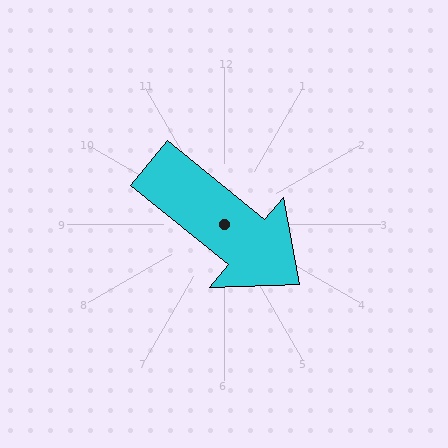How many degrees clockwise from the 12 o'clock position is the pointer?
Approximately 129 degrees.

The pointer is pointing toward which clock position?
Roughly 4 o'clock.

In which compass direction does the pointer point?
Southeast.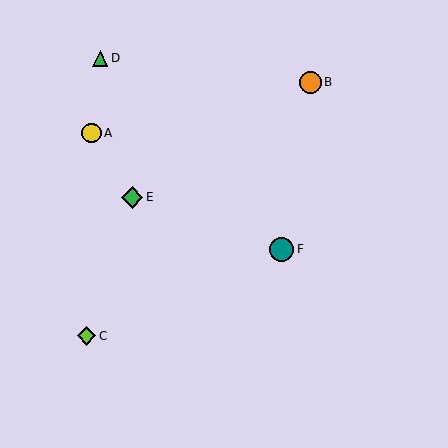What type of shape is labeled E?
Shape E is a green diamond.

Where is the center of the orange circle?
The center of the orange circle is at (310, 82).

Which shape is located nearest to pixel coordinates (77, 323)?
The lime diamond (labeled C) at (87, 336) is nearest to that location.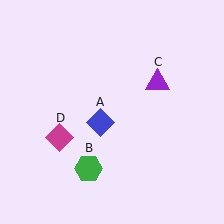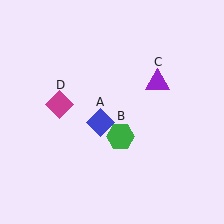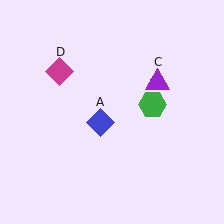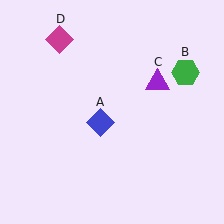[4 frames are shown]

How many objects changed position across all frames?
2 objects changed position: green hexagon (object B), magenta diamond (object D).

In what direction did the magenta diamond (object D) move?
The magenta diamond (object D) moved up.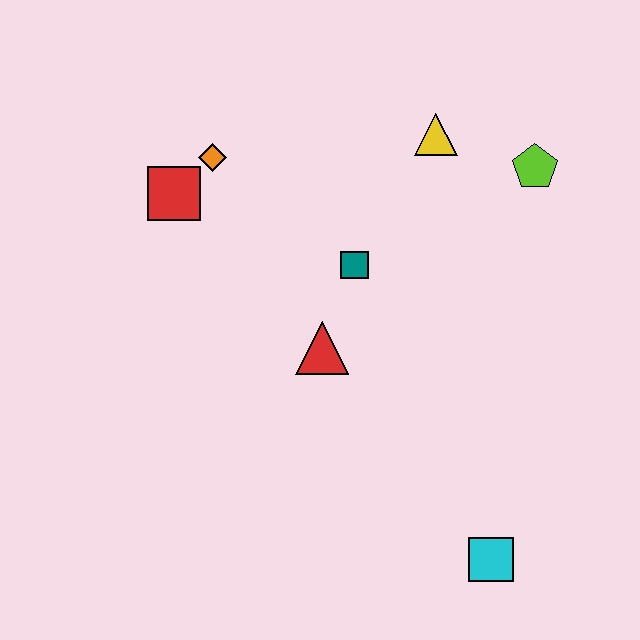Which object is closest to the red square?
The orange diamond is closest to the red square.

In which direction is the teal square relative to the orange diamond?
The teal square is to the right of the orange diamond.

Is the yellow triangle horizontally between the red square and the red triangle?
No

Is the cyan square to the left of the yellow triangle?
No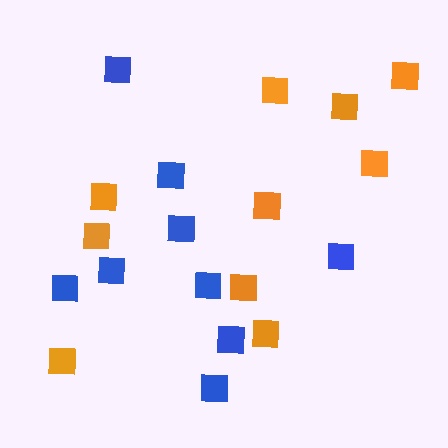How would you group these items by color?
There are 2 groups: one group of orange squares (10) and one group of blue squares (9).